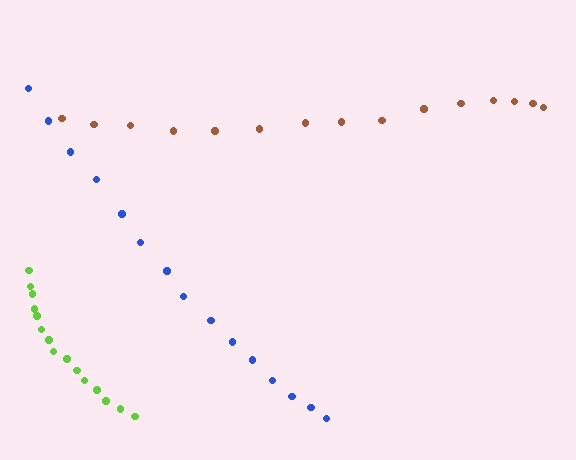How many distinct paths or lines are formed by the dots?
There are 3 distinct paths.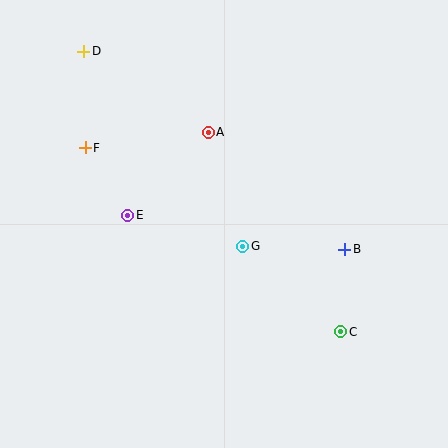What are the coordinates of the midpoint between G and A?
The midpoint between G and A is at (225, 189).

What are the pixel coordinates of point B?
Point B is at (345, 249).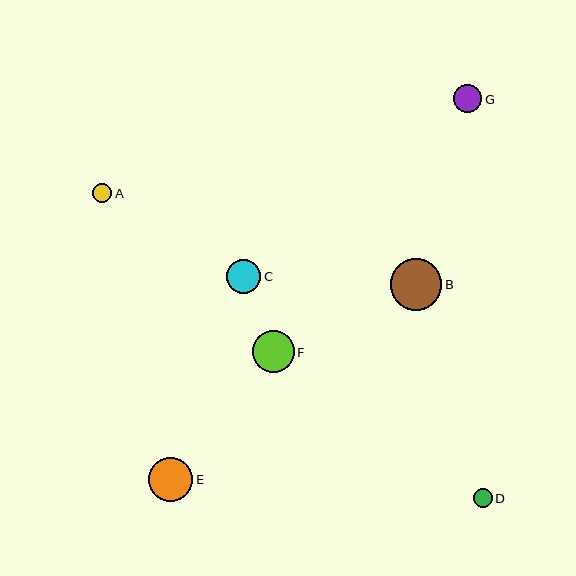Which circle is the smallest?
Circle D is the smallest with a size of approximately 18 pixels.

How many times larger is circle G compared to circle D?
Circle G is approximately 1.5 times the size of circle D.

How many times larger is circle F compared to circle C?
Circle F is approximately 1.2 times the size of circle C.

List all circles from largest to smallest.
From largest to smallest: B, E, F, C, G, A, D.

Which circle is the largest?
Circle B is the largest with a size of approximately 51 pixels.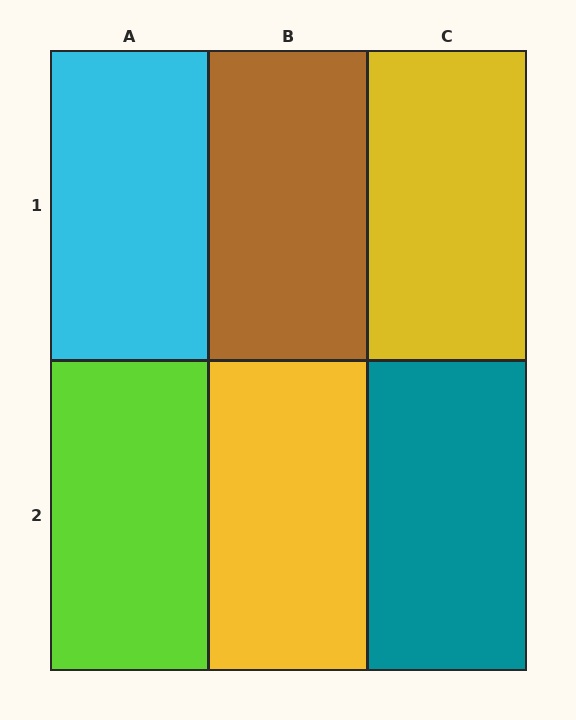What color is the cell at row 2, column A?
Lime.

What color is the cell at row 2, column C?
Teal.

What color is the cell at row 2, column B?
Yellow.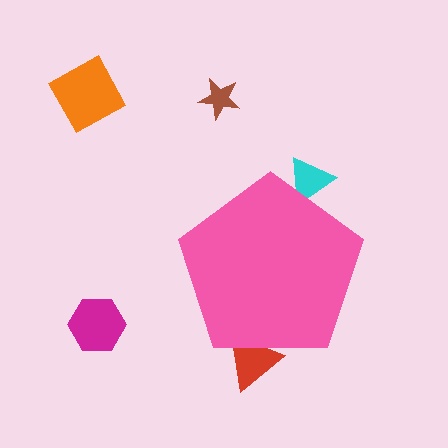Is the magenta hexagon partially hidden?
No, the magenta hexagon is fully visible.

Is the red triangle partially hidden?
Yes, the red triangle is partially hidden behind the pink pentagon.